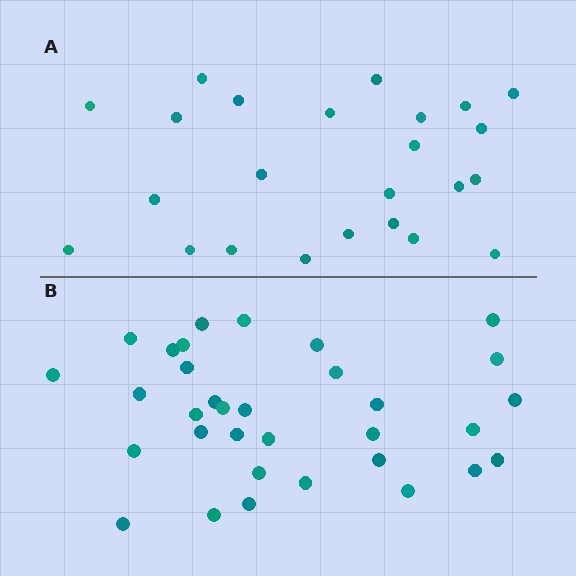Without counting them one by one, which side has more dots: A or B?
Region B (the bottom region) has more dots.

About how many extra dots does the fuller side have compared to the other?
Region B has roughly 8 or so more dots than region A.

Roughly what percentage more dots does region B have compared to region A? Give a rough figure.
About 40% more.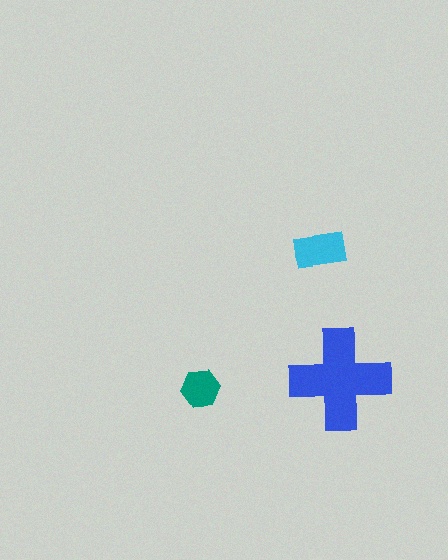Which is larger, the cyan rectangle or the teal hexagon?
The cyan rectangle.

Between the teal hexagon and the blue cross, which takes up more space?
The blue cross.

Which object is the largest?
The blue cross.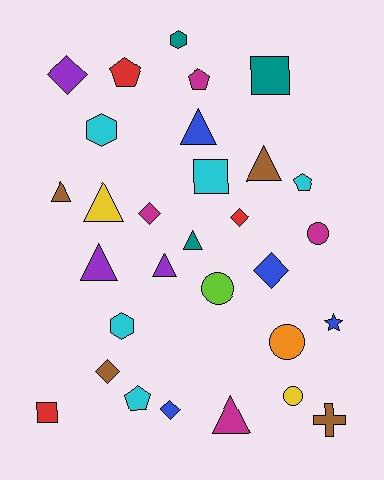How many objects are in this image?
There are 30 objects.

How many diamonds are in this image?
There are 6 diamonds.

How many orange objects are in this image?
There is 1 orange object.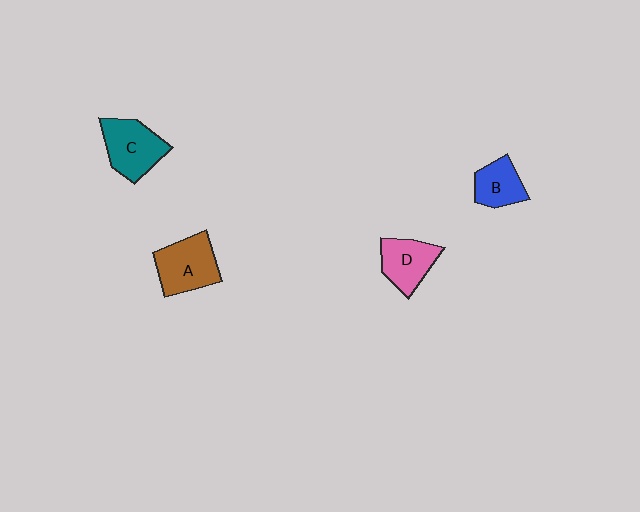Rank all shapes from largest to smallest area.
From largest to smallest: A (brown), C (teal), D (pink), B (blue).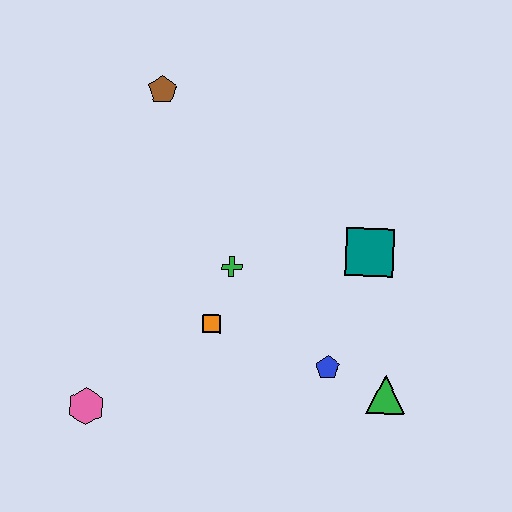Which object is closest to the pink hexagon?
The orange square is closest to the pink hexagon.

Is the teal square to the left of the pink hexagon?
No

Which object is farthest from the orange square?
The brown pentagon is farthest from the orange square.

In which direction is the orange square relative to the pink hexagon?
The orange square is to the right of the pink hexagon.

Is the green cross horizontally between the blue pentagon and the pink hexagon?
Yes